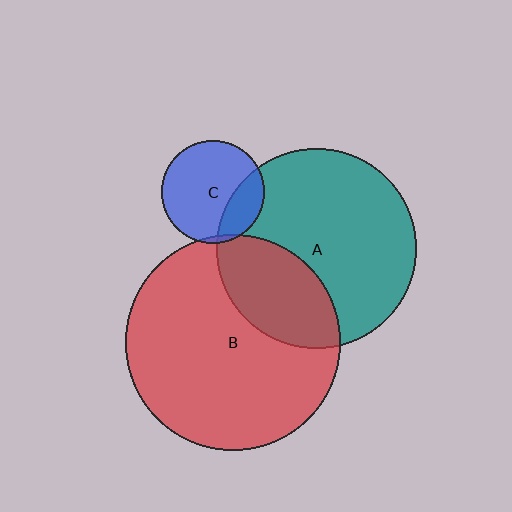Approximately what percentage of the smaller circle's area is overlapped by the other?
Approximately 25%.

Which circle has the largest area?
Circle B (red).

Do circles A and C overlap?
Yes.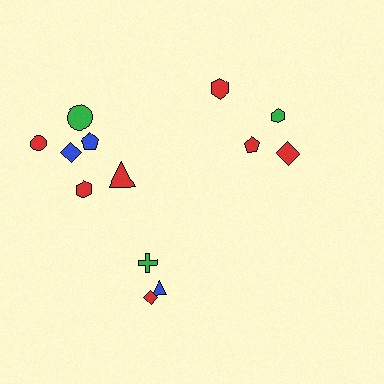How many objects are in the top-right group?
There are 4 objects.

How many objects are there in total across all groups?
There are 13 objects.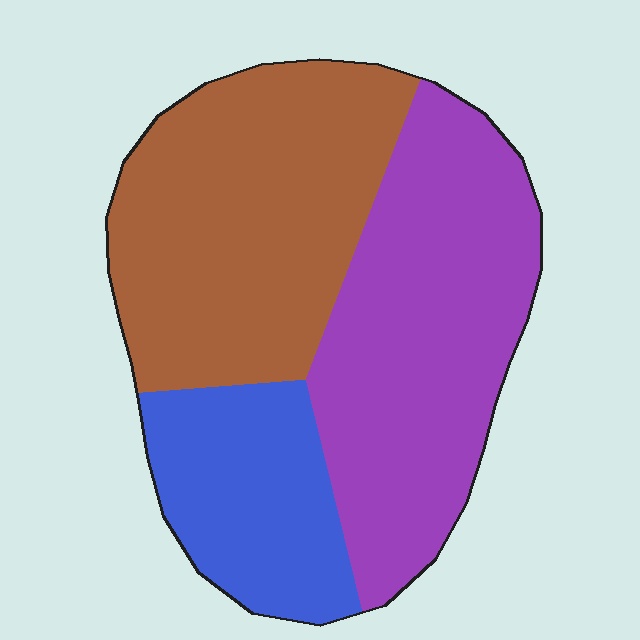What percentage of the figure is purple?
Purple takes up between a third and a half of the figure.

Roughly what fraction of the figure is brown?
Brown covers 39% of the figure.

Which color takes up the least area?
Blue, at roughly 20%.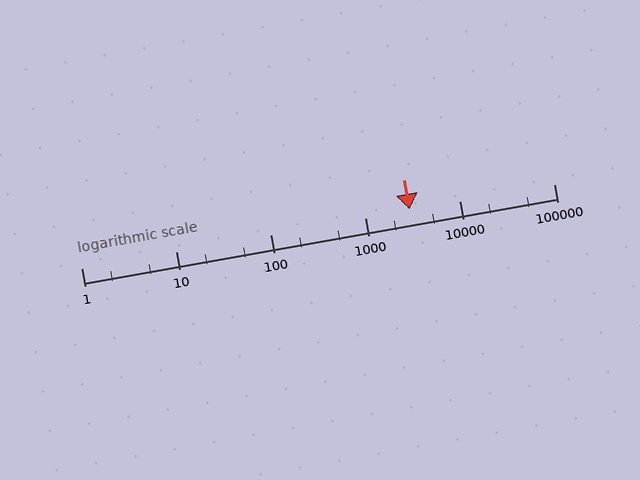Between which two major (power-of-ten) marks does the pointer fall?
The pointer is between 1000 and 10000.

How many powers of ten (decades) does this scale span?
The scale spans 5 decades, from 1 to 100000.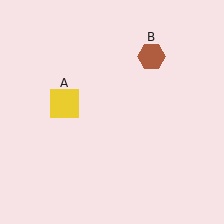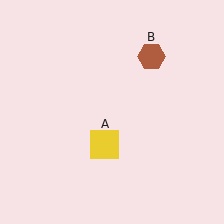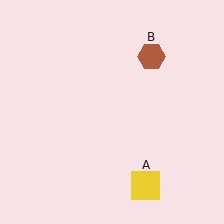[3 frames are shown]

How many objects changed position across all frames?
1 object changed position: yellow square (object A).